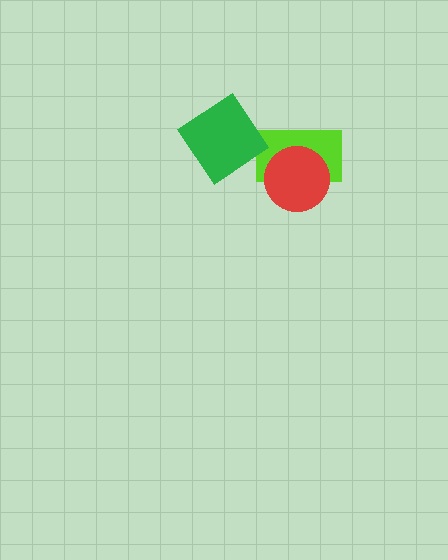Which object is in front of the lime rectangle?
The red circle is in front of the lime rectangle.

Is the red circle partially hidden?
No, no other shape covers it.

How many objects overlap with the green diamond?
0 objects overlap with the green diamond.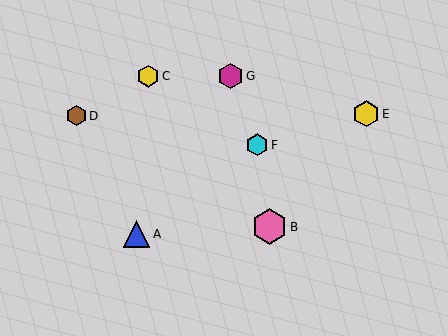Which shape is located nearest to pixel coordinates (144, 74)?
The yellow hexagon (labeled C) at (148, 76) is nearest to that location.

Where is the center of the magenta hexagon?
The center of the magenta hexagon is at (230, 76).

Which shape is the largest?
The pink hexagon (labeled B) is the largest.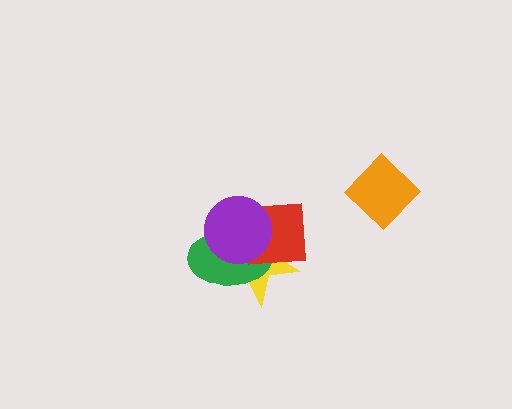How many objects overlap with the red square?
3 objects overlap with the red square.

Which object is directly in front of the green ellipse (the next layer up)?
The red square is directly in front of the green ellipse.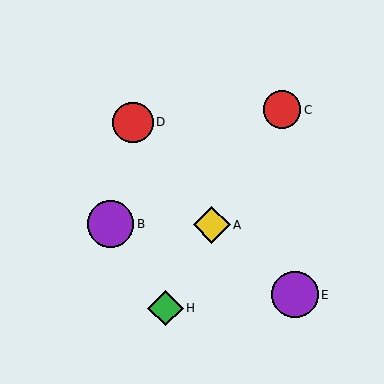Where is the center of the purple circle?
The center of the purple circle is at (111, 224).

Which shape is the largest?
The purple circle (labeled E) is the largest.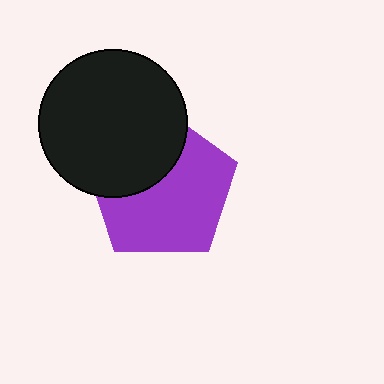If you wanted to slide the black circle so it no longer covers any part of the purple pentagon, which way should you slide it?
Slide it toward the upper-left — that is the most direct way to separate the two shapes.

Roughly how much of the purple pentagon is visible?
About half of it is visible (roughly 64%).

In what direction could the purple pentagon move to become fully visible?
The purple pentagon could move toward the lower-right. That would shift it out from behind the black circle entirely.